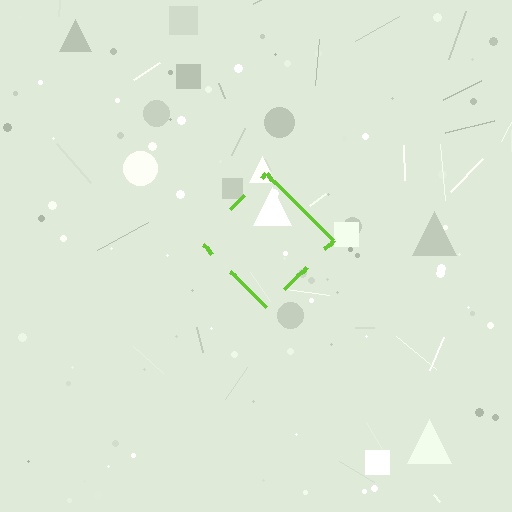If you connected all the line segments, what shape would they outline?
They would outline a diamond.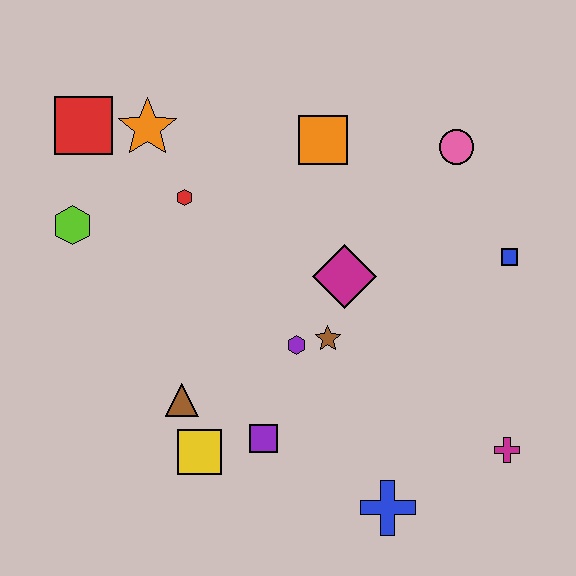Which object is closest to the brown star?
The purple hexagon is closest to the brown star.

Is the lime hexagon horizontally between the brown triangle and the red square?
No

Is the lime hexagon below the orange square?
Yes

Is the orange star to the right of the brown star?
No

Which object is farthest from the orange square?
The blue cross is farthest from the orange square.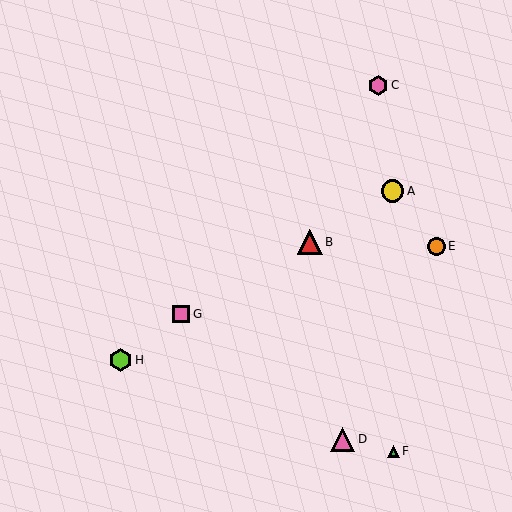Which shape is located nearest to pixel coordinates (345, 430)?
The pink triangle (labeled D) at (342, 439) is nearest to that location.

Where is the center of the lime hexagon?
The center of the lime hexagon is at (120, 360).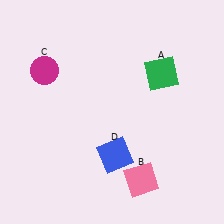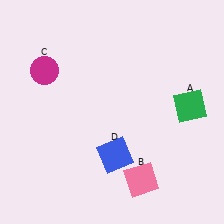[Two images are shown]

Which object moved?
The green square (A) moved down.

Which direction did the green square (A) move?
The green square (A) moved down.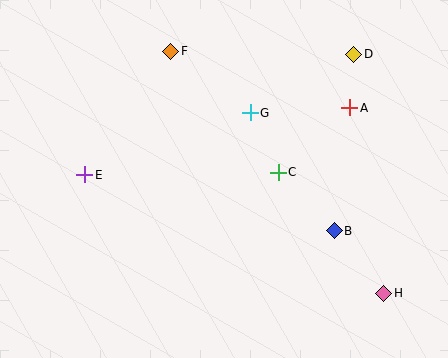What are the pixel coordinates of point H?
Point H is at (384, 293).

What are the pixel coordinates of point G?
Point G is at (250, 113).